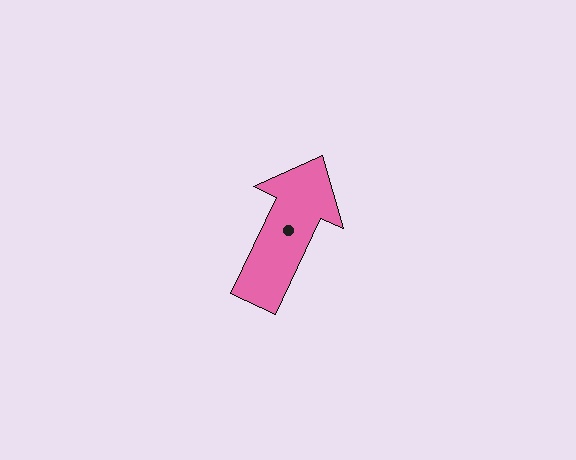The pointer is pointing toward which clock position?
Roughly 1 o'clock.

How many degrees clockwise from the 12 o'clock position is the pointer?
Approximately 25 degrees.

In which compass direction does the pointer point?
Northeast.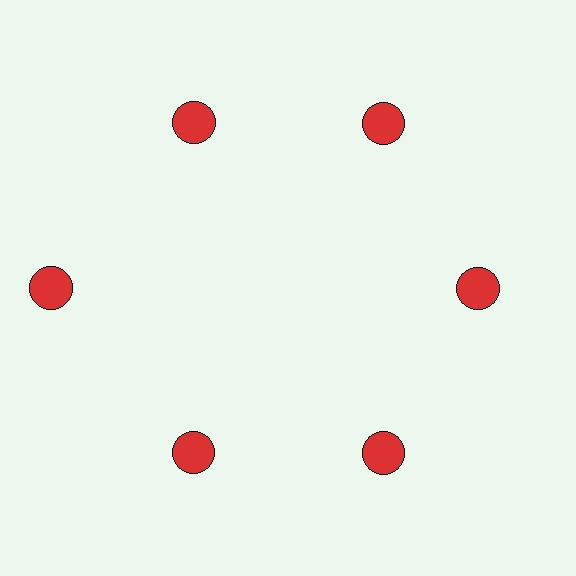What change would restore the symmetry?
The symmetry would be restored by moving it inward, back onto the ring so that all 6 circles sit at equal angles and equal distance from the center.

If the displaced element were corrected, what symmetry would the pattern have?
It would have 6-fold rotational symmetry — the pattern would map onto itself every 60 degrees.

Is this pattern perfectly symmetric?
No. The 6 red circles are arranged in a ring, but one element near the 9 o'clock position is pushed outward from the center, breaking the 6-fold rotational symmetry.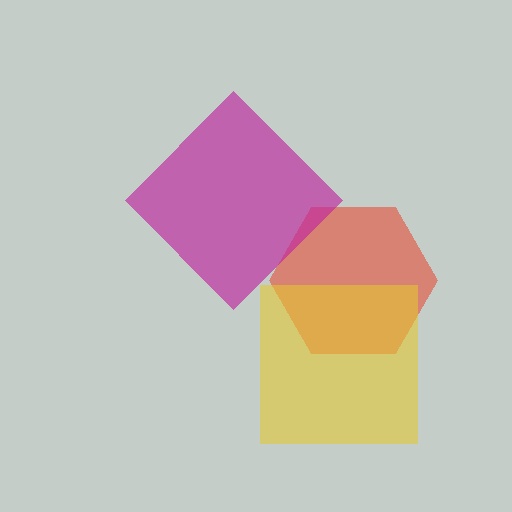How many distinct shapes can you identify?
There are 3 distinct shapes: a red hexagon, a yellow square, a magenta diamond.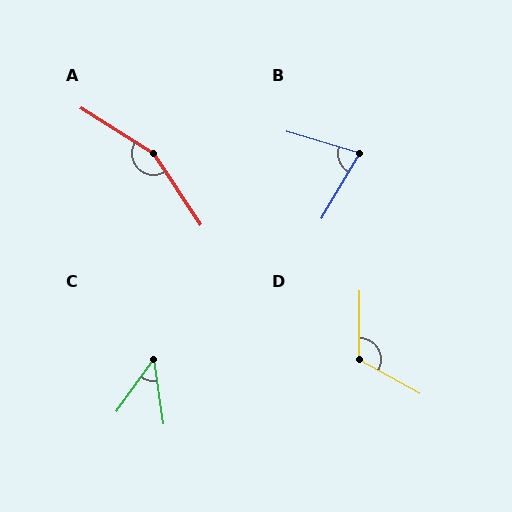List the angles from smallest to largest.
C (44°), B (76°), D (118°), A (156°).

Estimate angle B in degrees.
Approximately 76 degrees.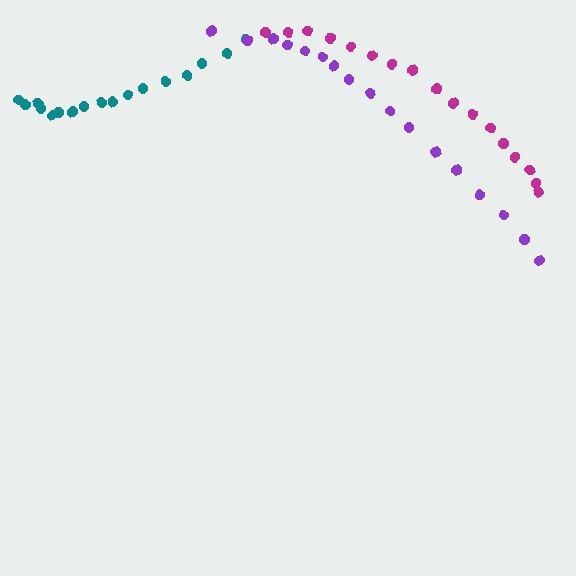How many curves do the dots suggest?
There are 3 distinct paths.